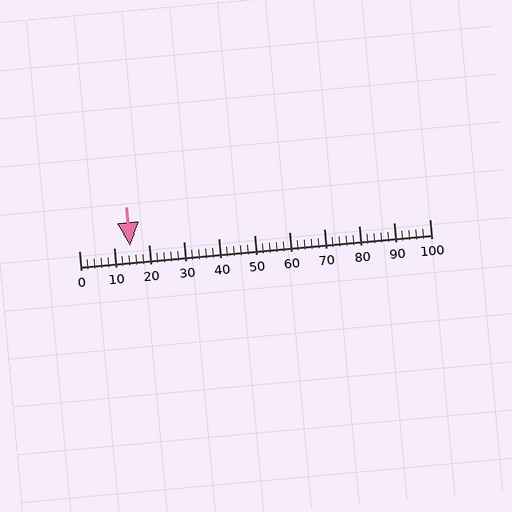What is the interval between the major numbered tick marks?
The major tick marks are spaced 10 units apart.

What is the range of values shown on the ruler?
The ruler shows values from 0 to 100.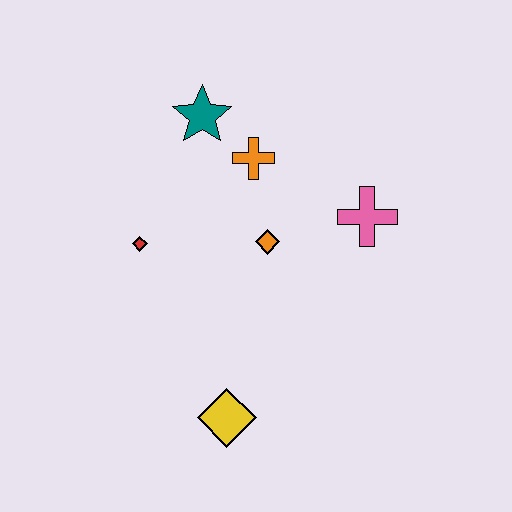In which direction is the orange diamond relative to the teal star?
The orange diamond is below the teal star.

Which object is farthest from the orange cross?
The yellow diamond is farthest from the orange cross.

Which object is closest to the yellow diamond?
The orange diamond is closest to the yellow diamond.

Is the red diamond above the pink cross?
No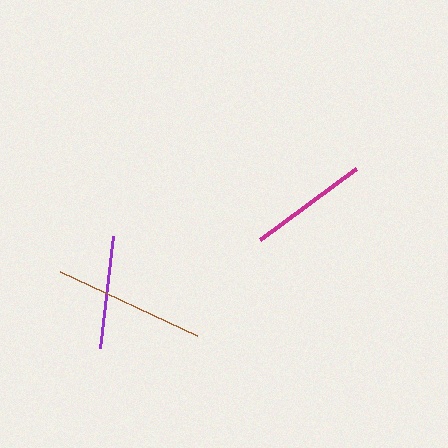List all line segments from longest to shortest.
From longest to shortest: brown, magenta, purple.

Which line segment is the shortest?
The purple line is the shortest at approximately 112 pixels.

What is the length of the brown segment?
The brown segment is approximately 152 pixels long.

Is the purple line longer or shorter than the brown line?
The brown line is longer than the purple line.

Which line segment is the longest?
The brown line is the longest at approximately 152 pixels.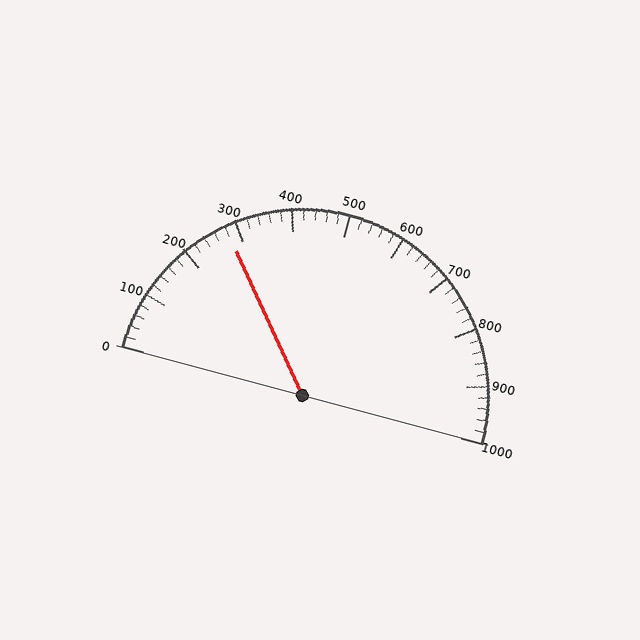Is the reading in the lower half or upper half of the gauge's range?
The reading is in the lower half of the range (0 to 1000).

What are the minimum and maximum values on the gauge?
The gauge ranges from 0 to 1000.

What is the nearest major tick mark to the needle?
The nearest major tick mark is 300.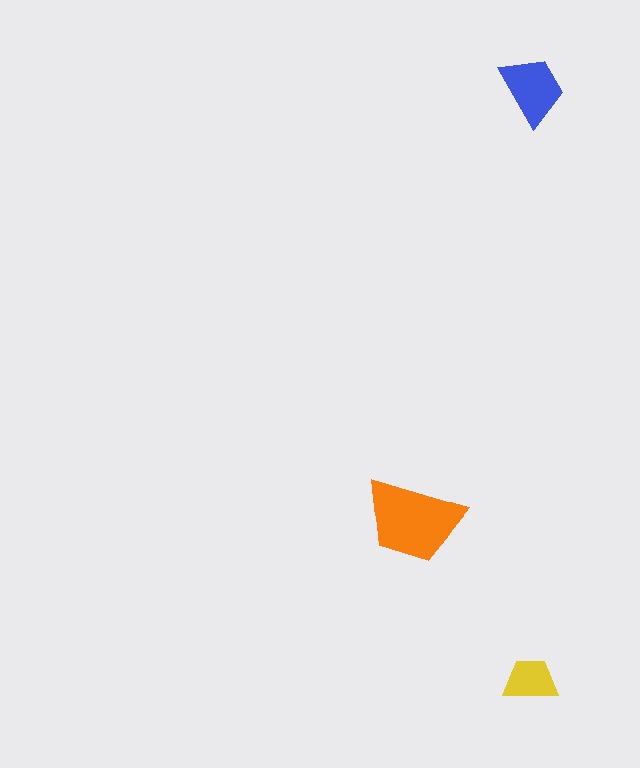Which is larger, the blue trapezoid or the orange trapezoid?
The orange one.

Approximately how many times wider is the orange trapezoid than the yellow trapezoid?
About 2 times wider.